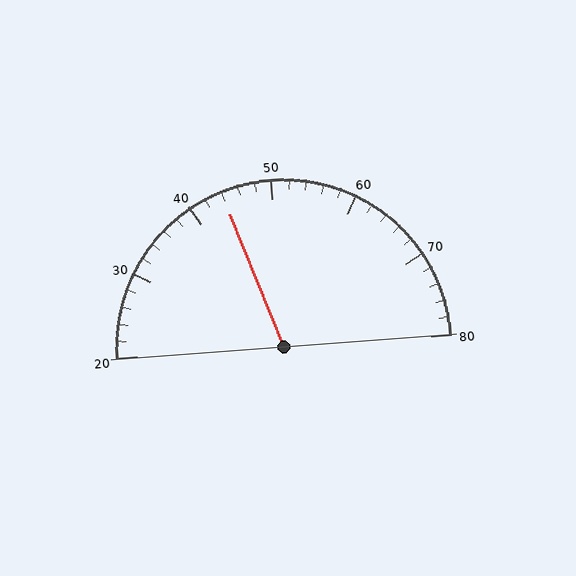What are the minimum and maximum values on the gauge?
The gauge ranges from 20 to 80.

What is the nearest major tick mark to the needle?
The nearest major tick mark is 40.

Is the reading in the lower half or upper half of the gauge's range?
The reading is in the lower half of the range (20 to 80).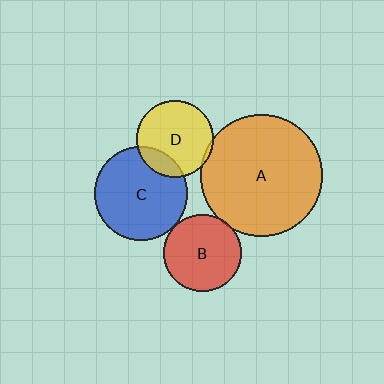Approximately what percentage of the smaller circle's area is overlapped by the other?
Approximately 5%.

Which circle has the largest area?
Circle A (orange).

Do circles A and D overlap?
Yes.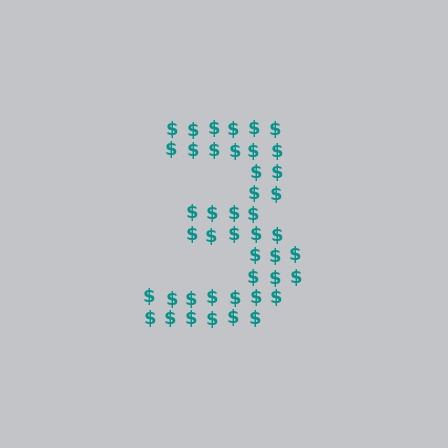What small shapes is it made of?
It is made of small dollar signs.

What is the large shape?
The large shape is the digit 3.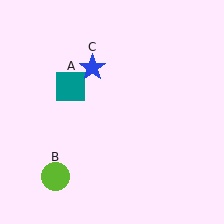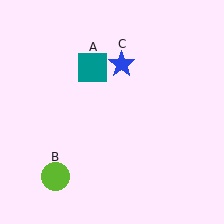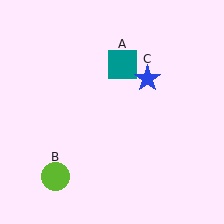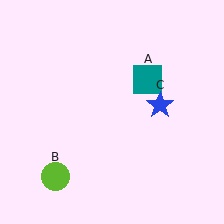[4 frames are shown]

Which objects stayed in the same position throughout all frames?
Lime circle (object B) remained stationary.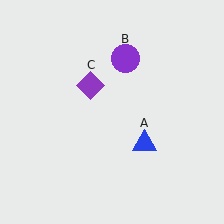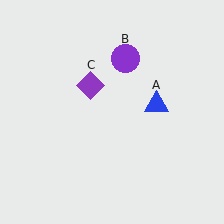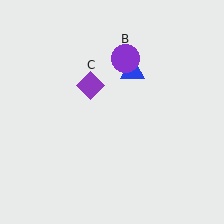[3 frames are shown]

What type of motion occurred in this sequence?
The blue triangle (object A) rotated counterclockwise around the center of the scene.